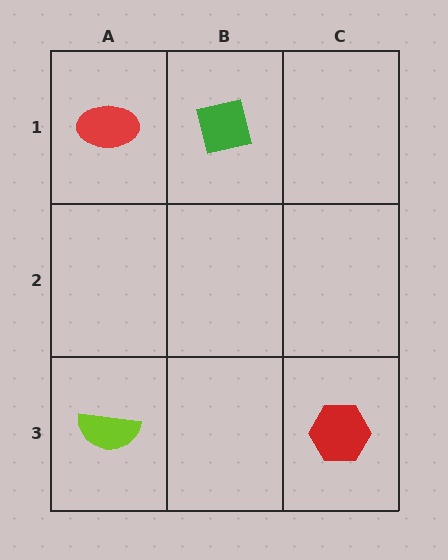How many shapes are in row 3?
2 shapes.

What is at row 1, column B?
A green square.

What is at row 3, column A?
A lime semicircle.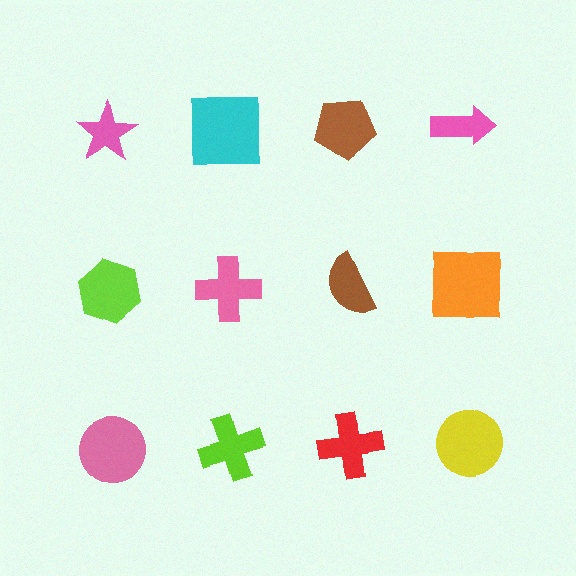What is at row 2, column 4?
An orange square.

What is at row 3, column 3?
A red cross.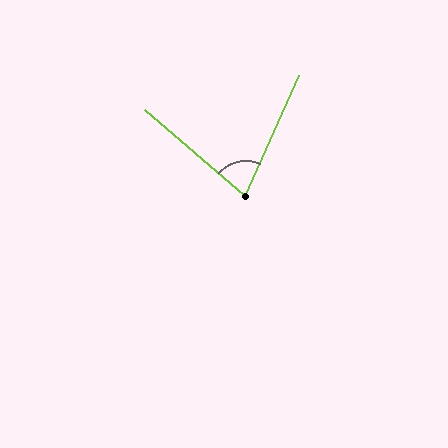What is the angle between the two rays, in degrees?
Approximately 73 degrees.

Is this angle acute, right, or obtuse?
It is acute.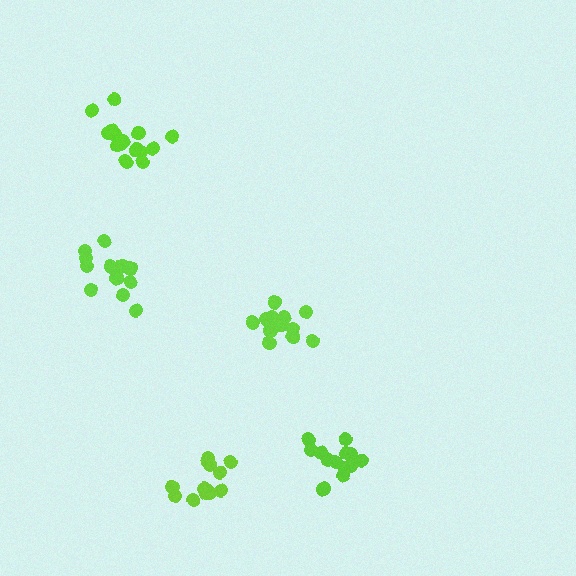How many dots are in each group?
Group 1: 13 dots, Group 2: 13 dots, Group 3: 12 dots, Group 4: 13 dots, Group 5: 17 dots (68 total).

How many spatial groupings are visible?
There are 5 spatial groupings.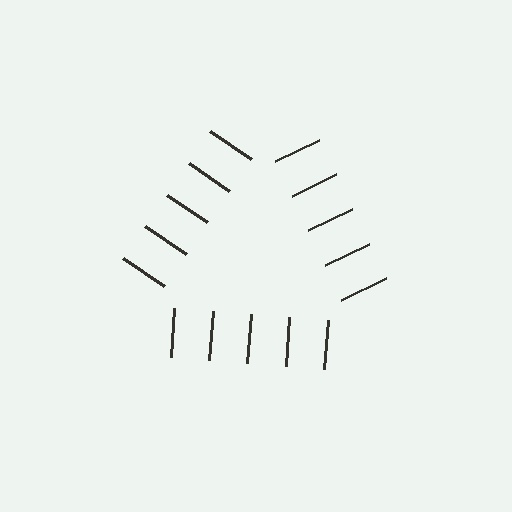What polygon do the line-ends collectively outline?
An illusory triangle — the line segments terminate on its edges but no continuous stroke is drawn.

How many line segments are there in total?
15 — 5 along each of the 3 edges.